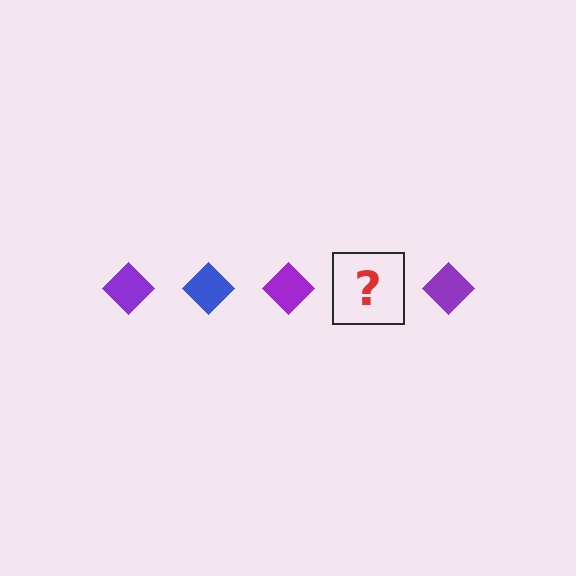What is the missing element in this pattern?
The missing element is a blue diamond.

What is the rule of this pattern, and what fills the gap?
The rule is that the pattern cycles through purple, blue diamonds. The gap should be filled with a blue diamond.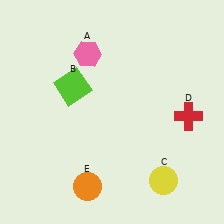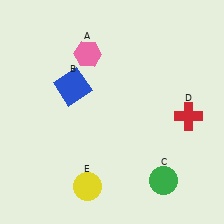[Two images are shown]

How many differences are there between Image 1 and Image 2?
There are 3 differences between the two images.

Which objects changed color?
B changed from lime to blue. C changed from yellow to green. E changed from orange to yellow.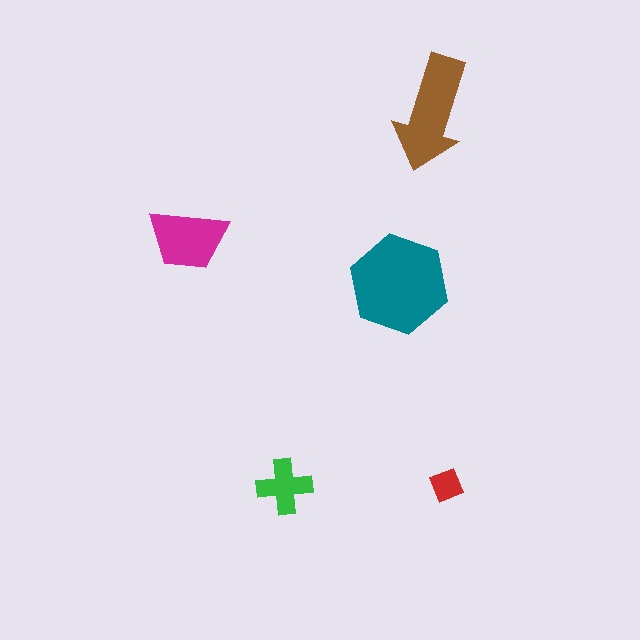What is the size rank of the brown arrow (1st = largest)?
2nd.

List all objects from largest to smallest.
The teal hexagon, the brown arrow, the magenta trapezoid, the green cross, the red square.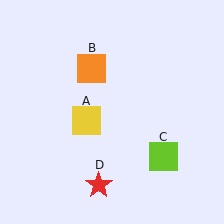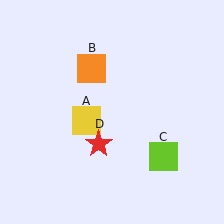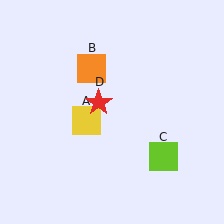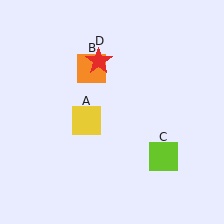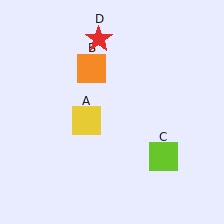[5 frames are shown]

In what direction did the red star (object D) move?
The red star (object D) moved up.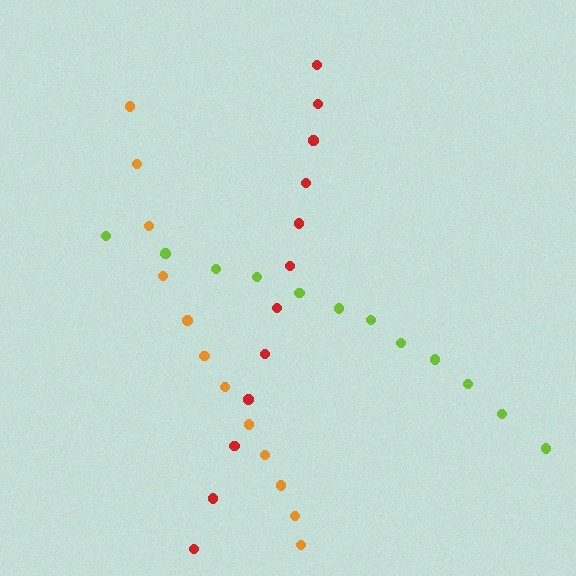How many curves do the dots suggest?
There are 3 distinct paths.